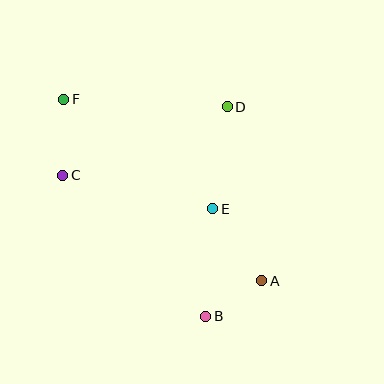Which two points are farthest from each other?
Points A and F are farthest from each other.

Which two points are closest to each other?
Points A and B are closest to each other.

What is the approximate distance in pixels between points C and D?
The distance between C and D is approximately 178 pixels.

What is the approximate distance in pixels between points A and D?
The distance between A and D is approximately 178 pixels.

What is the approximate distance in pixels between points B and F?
The distance between B and F is approximately 259 pixels.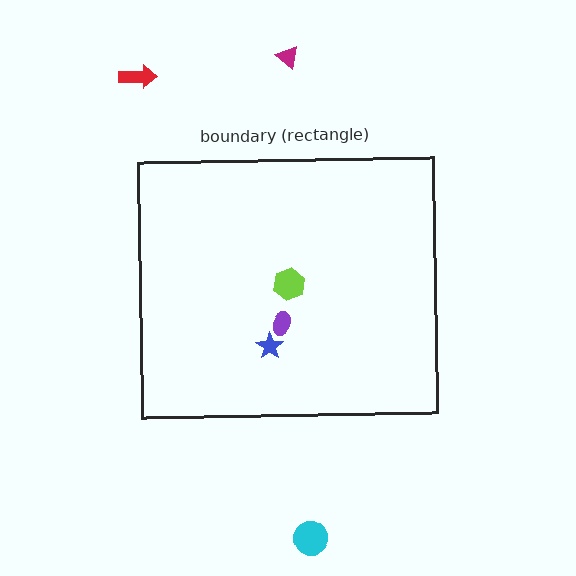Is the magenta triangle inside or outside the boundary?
Outside.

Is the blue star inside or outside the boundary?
Inside.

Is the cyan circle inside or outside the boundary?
Outside.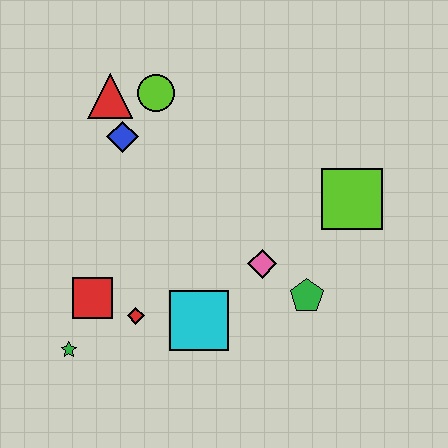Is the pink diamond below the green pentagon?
No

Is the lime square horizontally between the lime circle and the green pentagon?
No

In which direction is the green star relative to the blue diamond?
The green star is below the blue diamond.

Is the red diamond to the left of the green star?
No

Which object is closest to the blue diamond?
The red triangle is closest to the blue diamond.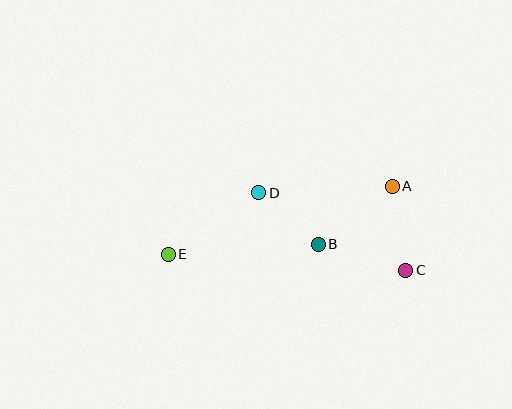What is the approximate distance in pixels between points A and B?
The distance between A and B is approximately 94 pixels.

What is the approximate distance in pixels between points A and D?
The distance between A and D is approximately 134 pixels.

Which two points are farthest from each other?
Points C and E are farthest from each other.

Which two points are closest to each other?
Points B and D are closest to each other.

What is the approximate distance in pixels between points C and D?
The distance between C and D is approximately 166 pixels.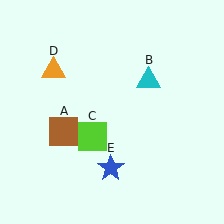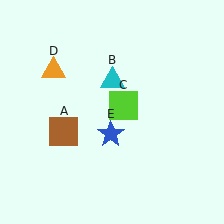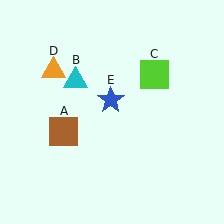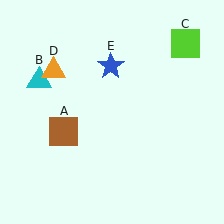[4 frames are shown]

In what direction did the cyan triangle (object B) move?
The cyan triangle (object B) moved left.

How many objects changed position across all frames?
3 objects changed position: cyan triangle (object B), lime square (object C), blue star (object E).